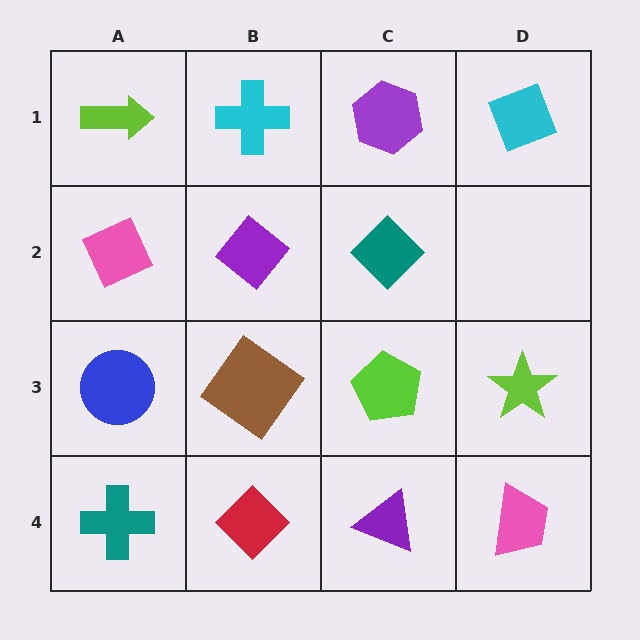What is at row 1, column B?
A cyan cross.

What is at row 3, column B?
A brown diamond.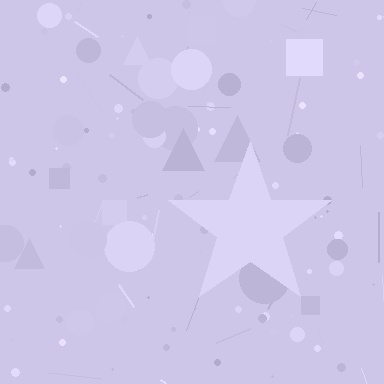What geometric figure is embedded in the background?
A star is embedded in the background.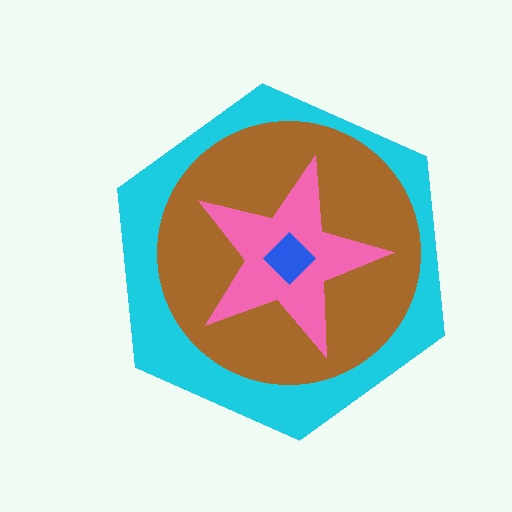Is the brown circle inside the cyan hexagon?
Yes.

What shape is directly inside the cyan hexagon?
The brown circle.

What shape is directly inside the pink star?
The blue diamond.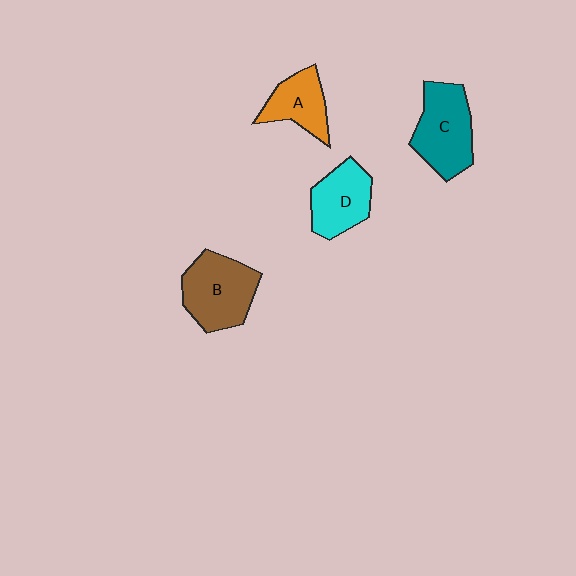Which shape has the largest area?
Shape B (brown).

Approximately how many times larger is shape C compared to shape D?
Approximately 1.3 times.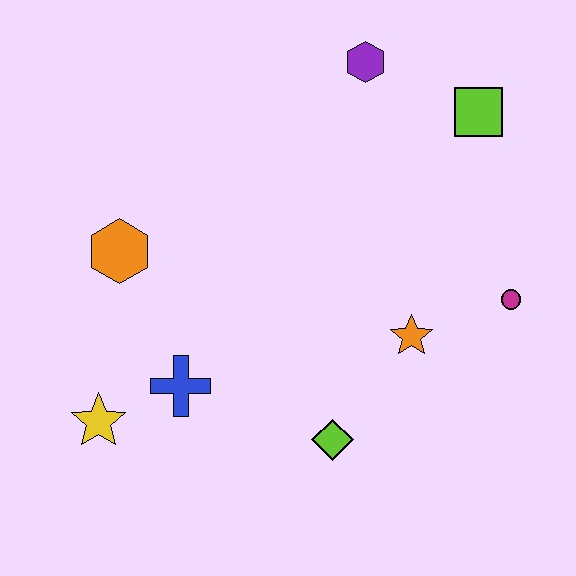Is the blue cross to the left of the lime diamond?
Yes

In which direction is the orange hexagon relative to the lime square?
The orange hexagon is to the left of the lime square.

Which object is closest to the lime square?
The purple hexagon is closest to the lime square.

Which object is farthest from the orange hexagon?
The magenta circle is farthest from the orange hexagon.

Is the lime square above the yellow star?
Yes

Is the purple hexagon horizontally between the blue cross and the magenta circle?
Yes